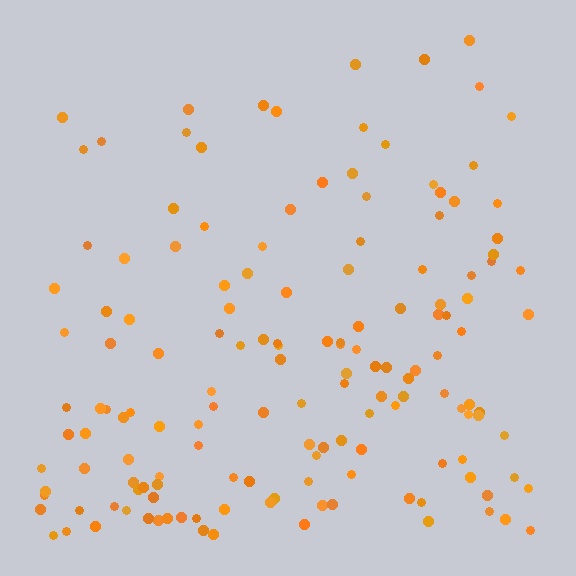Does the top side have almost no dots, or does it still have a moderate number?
Still a moderate number, just noticeably fewer than the bottom.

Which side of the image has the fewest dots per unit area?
The top.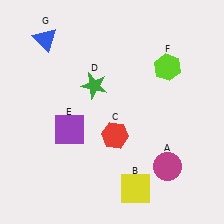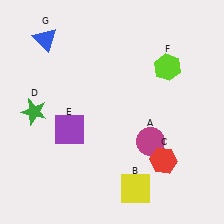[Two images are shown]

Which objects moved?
The objects that moved are: the magenta circle (A), the red hexagon (C), the green star (D).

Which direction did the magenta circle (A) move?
The magenta circle (A) moved up.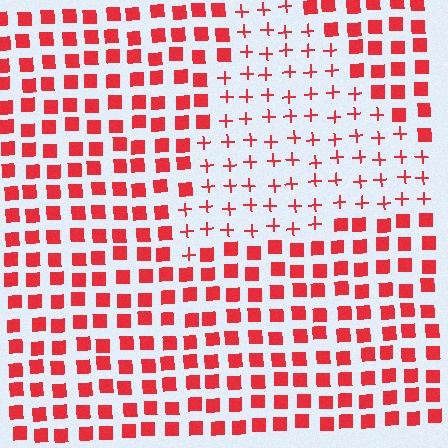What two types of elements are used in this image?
The image uses plus signs inside the triangle region and squares outside it.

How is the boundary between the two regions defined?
The boundary is defined by a change in element shape: plus signs inside vs. squares outside. All elements share the same color and spacing.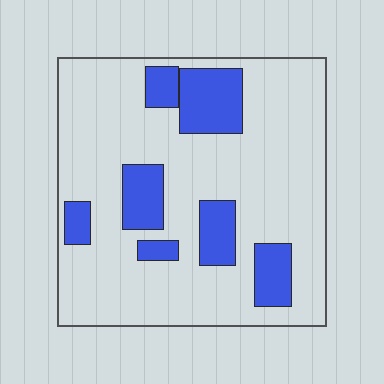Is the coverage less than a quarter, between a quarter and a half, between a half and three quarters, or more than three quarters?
Less than a quarter.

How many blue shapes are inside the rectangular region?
7.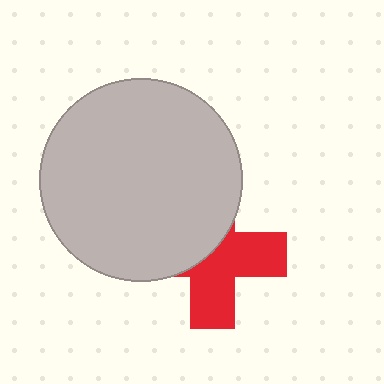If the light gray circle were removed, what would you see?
You would see the complete red cross.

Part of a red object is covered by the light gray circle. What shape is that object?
It is a cross.